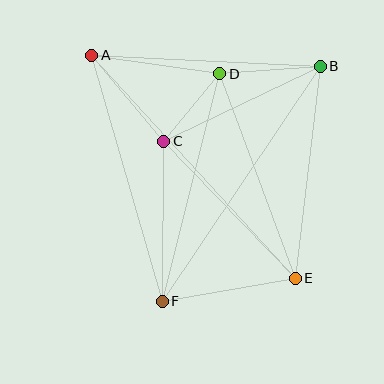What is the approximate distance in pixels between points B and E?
The distance between B and E is approximately 213 pixels.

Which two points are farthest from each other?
Points A and E are farthest from each other.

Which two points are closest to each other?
Points C and D are closest to each other.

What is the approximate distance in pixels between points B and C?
The distance between B and C is approximately 174 pixels.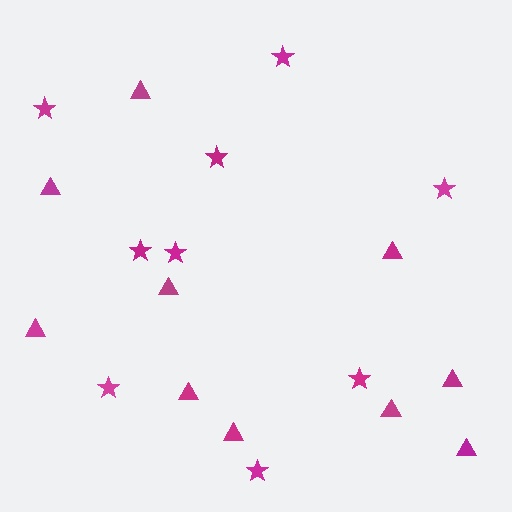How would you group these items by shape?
There are 2 groups: one group of stars (9) and one group of triangles (10).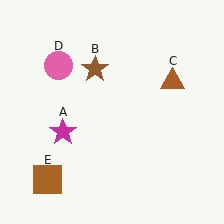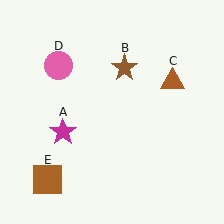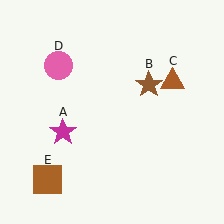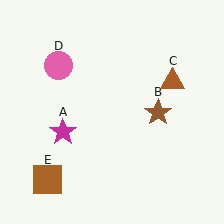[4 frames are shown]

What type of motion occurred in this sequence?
The brown star (object B) rotated clockwise around the center of the scene.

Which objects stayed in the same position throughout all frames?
Magenta star (object A) and brown triangle (object C) and pink circle (object D) and brown square (object E) remained stationary.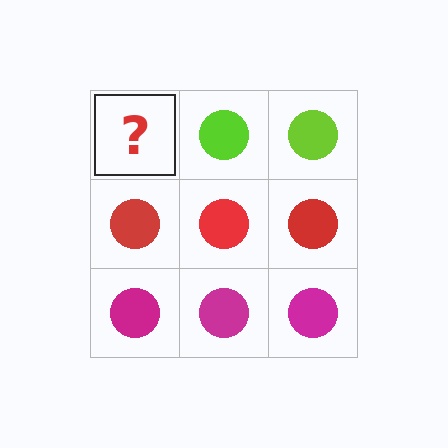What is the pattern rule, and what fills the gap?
The rule is that each row has a consistent color. The gap should be filled with a lime circle.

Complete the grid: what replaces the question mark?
The question mark should be replaced with a lime circle.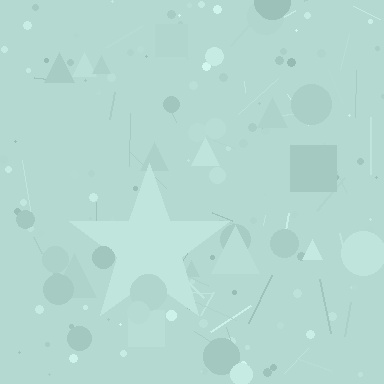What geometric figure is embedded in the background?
A star is embedded in the background.